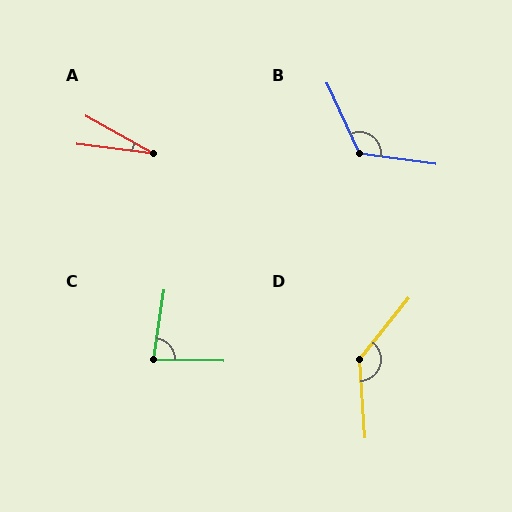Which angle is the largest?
D, at approximately 137 degrees.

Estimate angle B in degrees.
Approximately 123 degrees.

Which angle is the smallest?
A, at approximately 22 degrees.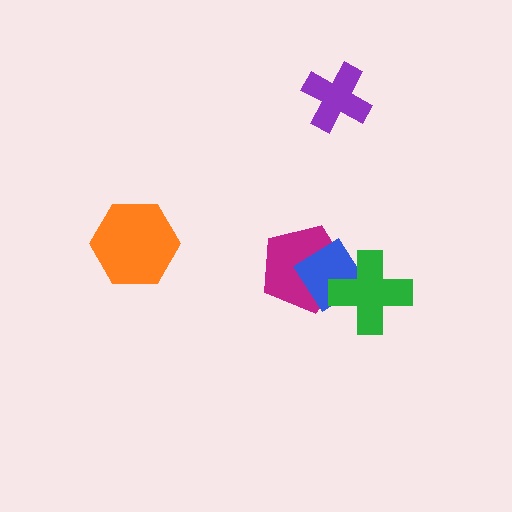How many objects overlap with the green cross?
2 objects overlap with the green cross.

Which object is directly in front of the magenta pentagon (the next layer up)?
The blue diamond is directly in front of the magenta pentagon.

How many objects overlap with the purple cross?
0 objects overlap with the purple cross.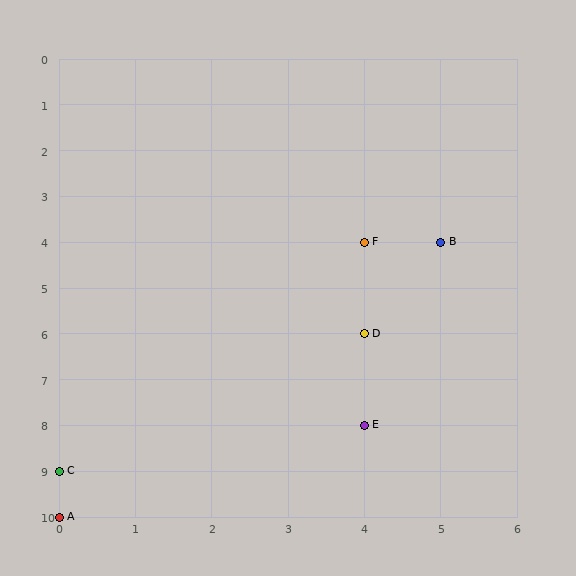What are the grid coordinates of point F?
Point F is at grid coordinates (4, 4).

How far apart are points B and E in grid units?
Points B and E are 1 column and 4 rows apart (about 4.1 grid units diagonally).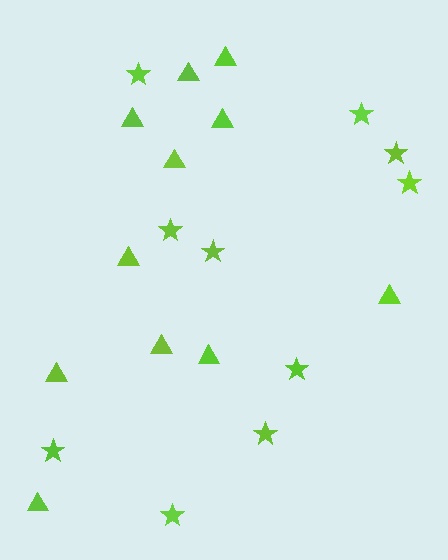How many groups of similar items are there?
There are 2 groups: one group of stars (10) and one group of triangles (11).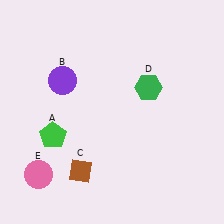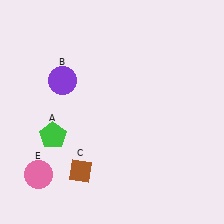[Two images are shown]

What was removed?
The green hexagon (D) was removed in Image 2.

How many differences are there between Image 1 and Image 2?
There is 1 difference between the two images.